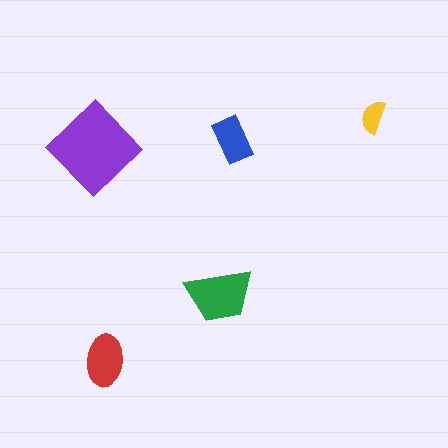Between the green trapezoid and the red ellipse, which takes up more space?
The green trapezoid.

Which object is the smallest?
The yellow semicircle.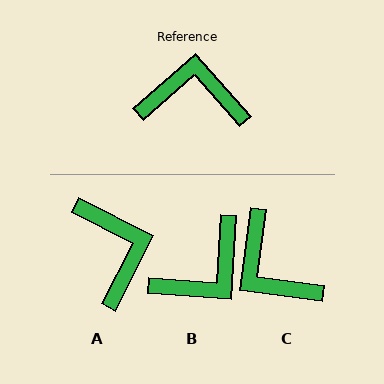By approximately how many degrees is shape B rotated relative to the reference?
Approximately 135 degrees clockwise.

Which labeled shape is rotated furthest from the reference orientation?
B, about 135 degrees away.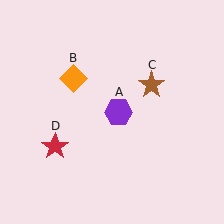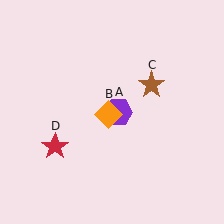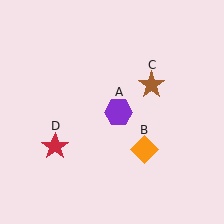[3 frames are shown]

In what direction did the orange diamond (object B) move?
The orange diamond (object B) moved down and to the right.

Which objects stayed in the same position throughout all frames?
Purple hexagon (object A) and brown star (object C) and red star (object D) remained stationary.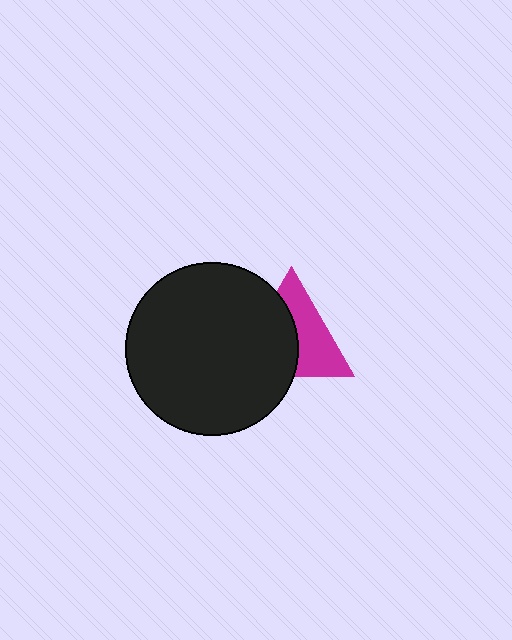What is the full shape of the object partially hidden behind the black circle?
The partially hidden object is a magenta triangle.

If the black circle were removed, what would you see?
You would see the complete magenta triangle.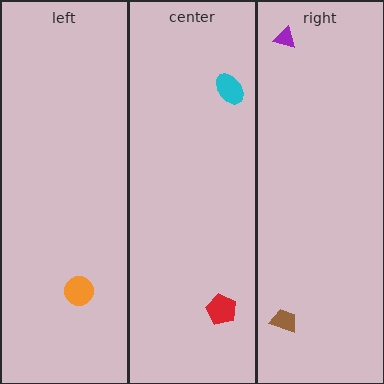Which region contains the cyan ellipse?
The center region.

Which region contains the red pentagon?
The center region.